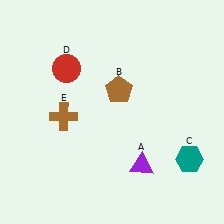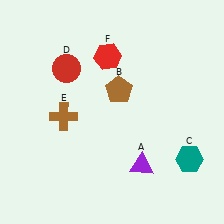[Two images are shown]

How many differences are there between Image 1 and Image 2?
There is 1 difference between the two images.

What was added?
A red hexagon (F) was added in Image 2.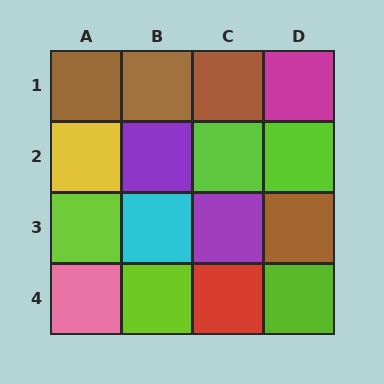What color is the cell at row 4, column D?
Lime.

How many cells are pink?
1 cell is pink.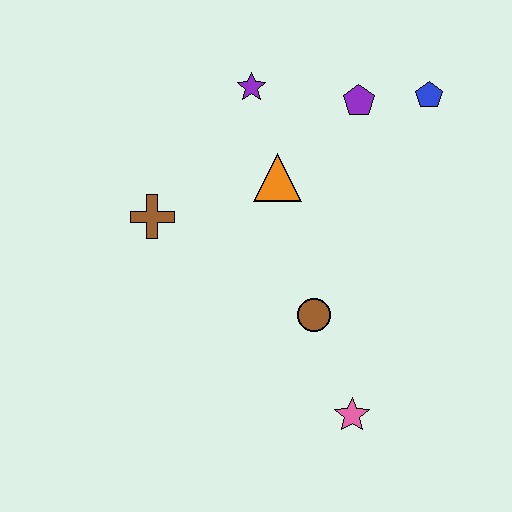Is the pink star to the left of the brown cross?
No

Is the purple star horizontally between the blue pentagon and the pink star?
No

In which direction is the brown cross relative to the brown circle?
The brown cross is to the left of the brown circle.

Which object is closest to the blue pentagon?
The purple pentagon is closest to the blue pentagon.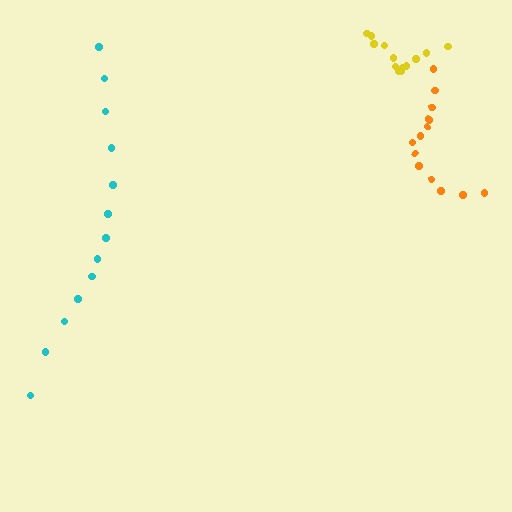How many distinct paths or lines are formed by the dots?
There are 3 distinct paths.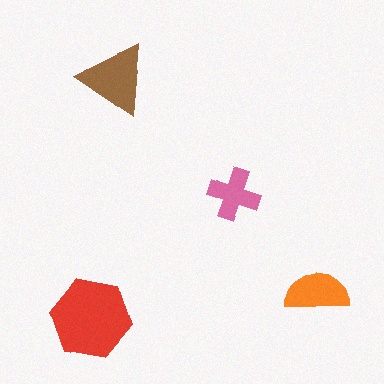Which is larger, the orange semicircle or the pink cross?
The orange semicircle.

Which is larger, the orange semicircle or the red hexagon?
The red hexagon.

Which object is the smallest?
The pink cross.